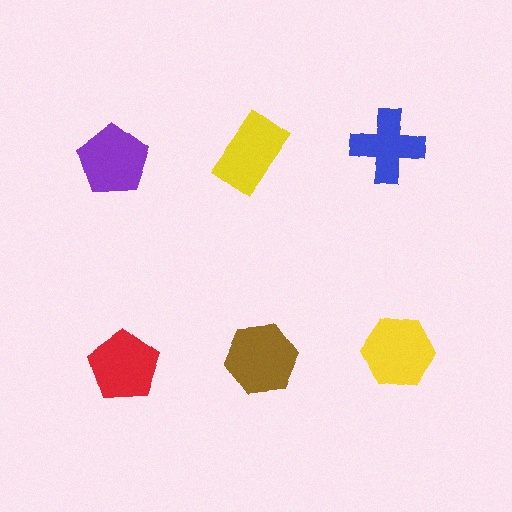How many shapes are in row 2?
3 shapes.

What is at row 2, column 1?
A red pentagon.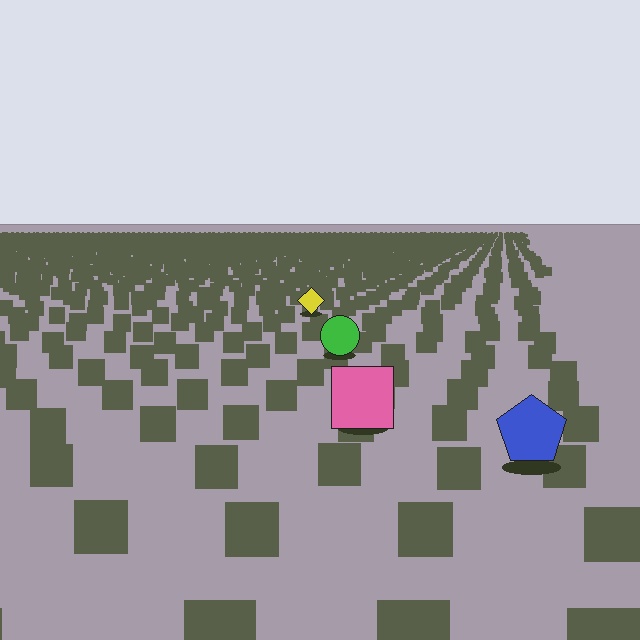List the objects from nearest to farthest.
From nearest to farthest: the blue pentagon, the pink square, the green circle, the yellow diamond.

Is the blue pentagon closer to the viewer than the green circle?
Yes. The blue pentagon is closer — you can tell from the texture gradient: the ground texture is coarser near it.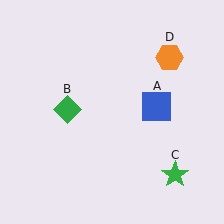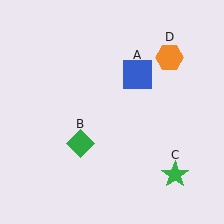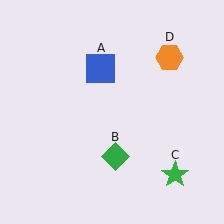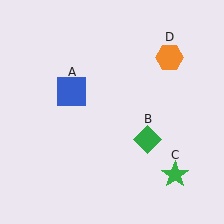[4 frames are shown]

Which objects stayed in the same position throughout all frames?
Green star (object C) and orange hexagon (object D) remained stationary.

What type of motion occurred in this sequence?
The blue square (object A), green diamond (object B) rotated counterclockwise around the center of the scene.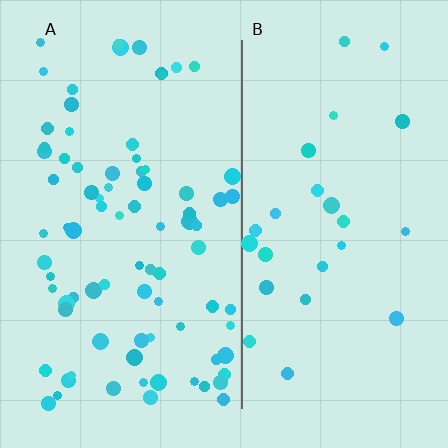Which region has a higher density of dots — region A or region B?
A (the left).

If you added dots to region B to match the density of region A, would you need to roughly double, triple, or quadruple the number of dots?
Approximately triple.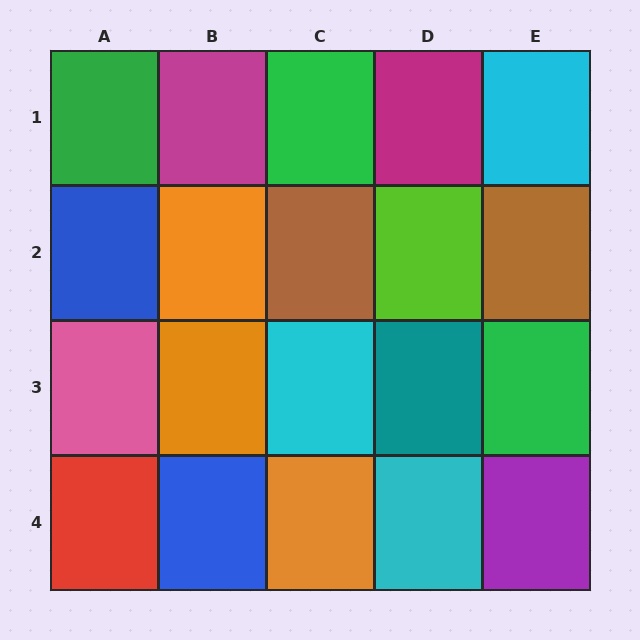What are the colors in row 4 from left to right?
Red, blue, orange, cyan, purple.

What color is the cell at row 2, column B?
Orange.